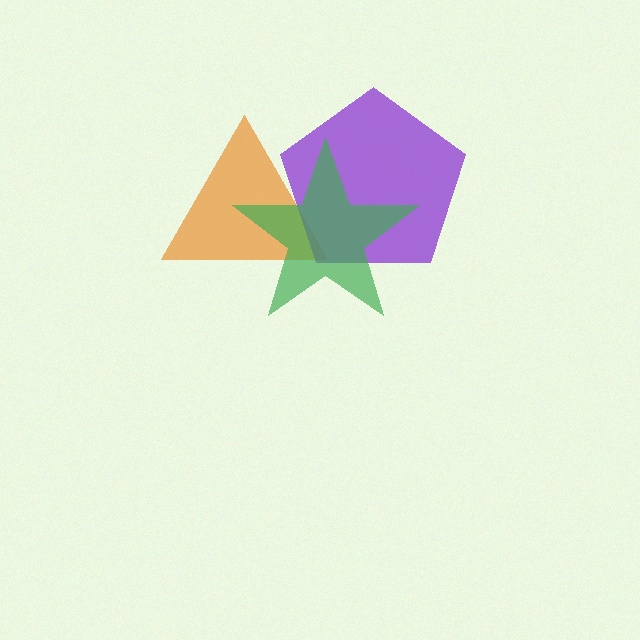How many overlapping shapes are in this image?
There are 3 overlapping shapes in the image.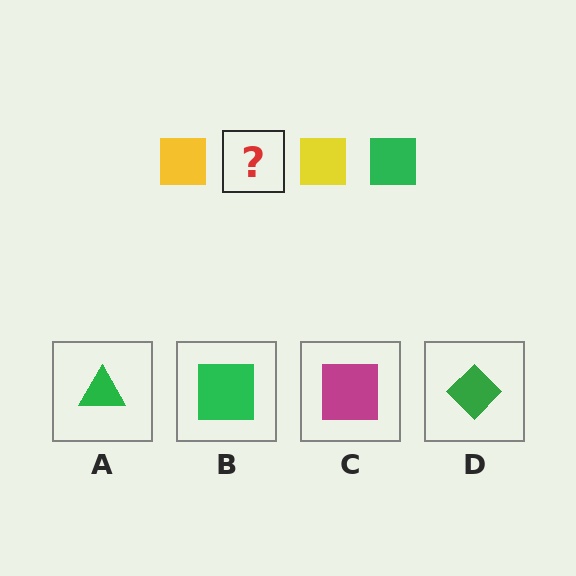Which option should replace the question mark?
Option B.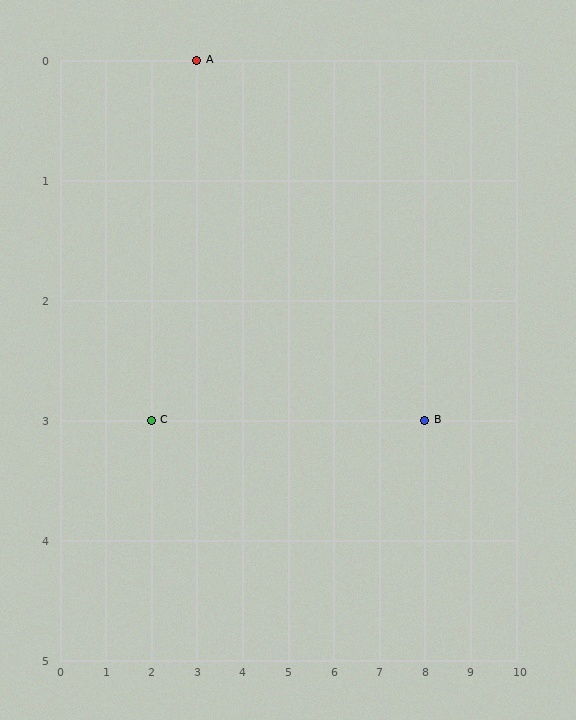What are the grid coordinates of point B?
Point B is at grid coordinates (8, 3).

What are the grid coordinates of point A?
Point A is at grid coordinates (3, 0).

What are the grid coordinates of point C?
Point C is at grid coordinates (2, 3).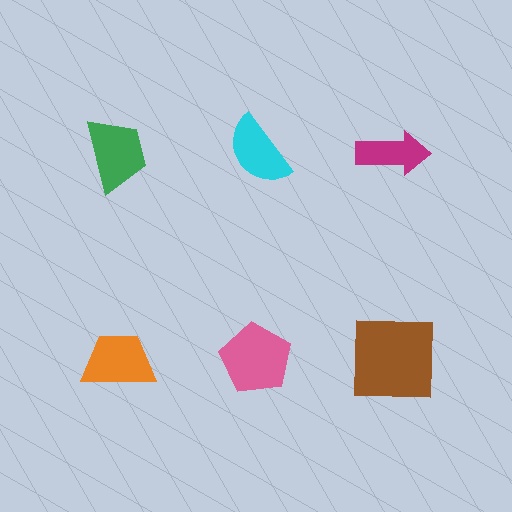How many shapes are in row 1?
3 shapes.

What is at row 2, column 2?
A pink pentagon.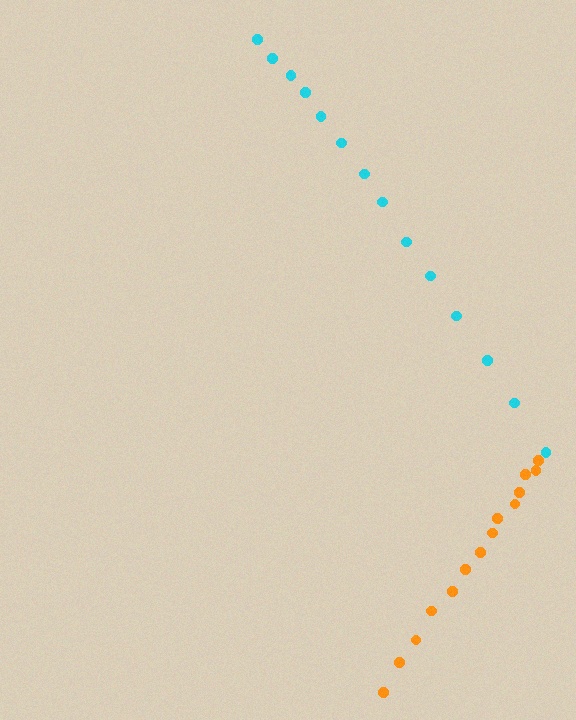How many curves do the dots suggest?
There are 2 distinct paths.